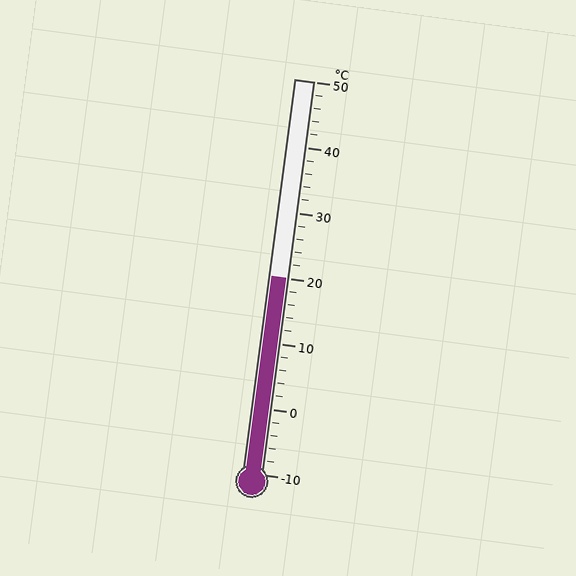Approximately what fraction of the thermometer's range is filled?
The thermometer is filled to approximately 50% of its range.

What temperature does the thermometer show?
The thermometer shows approximately 20°C.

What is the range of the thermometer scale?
The thermometer scale ranges from -10°C to 50°C.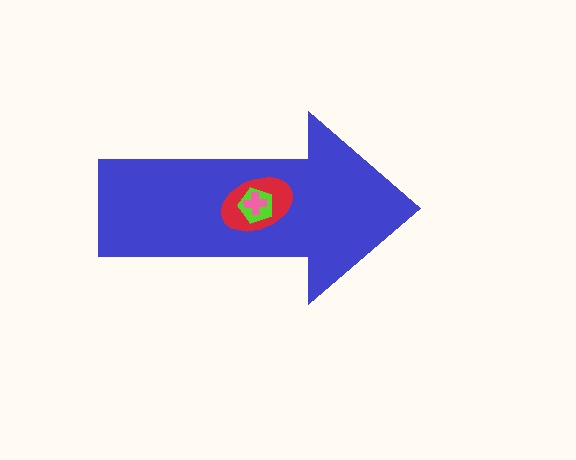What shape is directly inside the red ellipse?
The lime pentagon.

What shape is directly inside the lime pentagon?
The pink cross.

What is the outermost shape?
The blue arrow.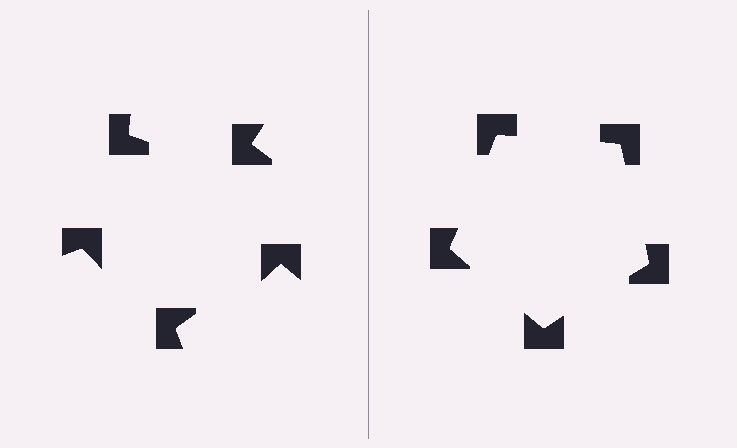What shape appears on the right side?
An illusory pentagon.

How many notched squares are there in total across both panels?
10 — 5 on each side.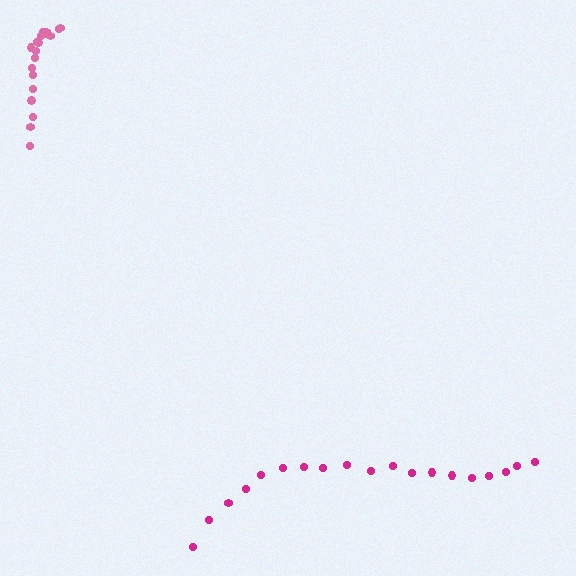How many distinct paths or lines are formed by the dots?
There are 2 distinct paths.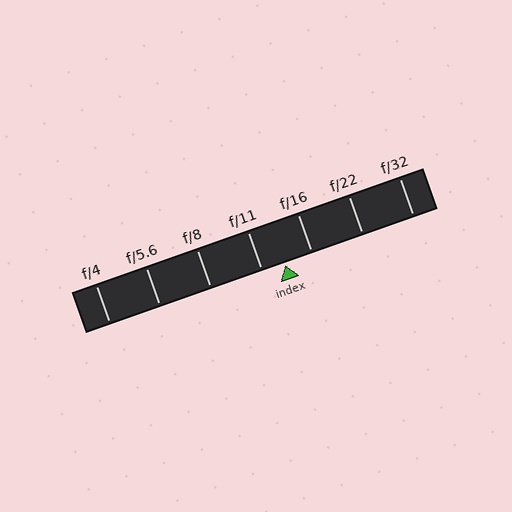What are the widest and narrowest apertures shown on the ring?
The widest aperture shown is f/4 and the narrowest is f/32.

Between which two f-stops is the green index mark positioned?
The index mark is between f/11 and f/16.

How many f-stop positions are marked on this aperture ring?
There are 7 f-stop positions marked.